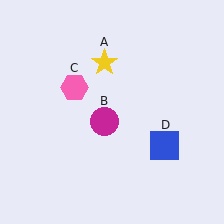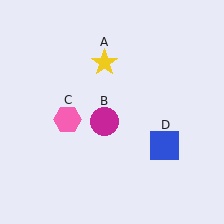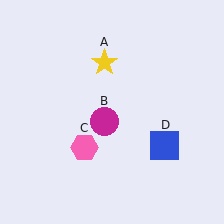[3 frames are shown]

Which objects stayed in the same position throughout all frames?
Yellow star (object A) and magenta circle (object B) and blue square (object D) remained stationary.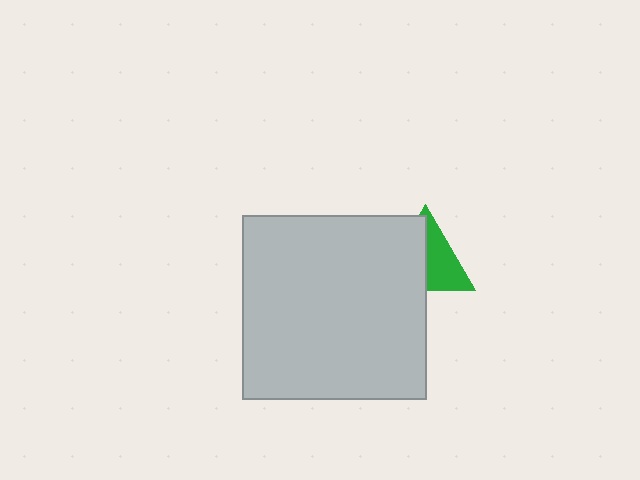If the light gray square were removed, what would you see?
You would see the complete green triangle.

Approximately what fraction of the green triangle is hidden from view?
Roughly 52% of the green triangle is hidden behind the light gray square.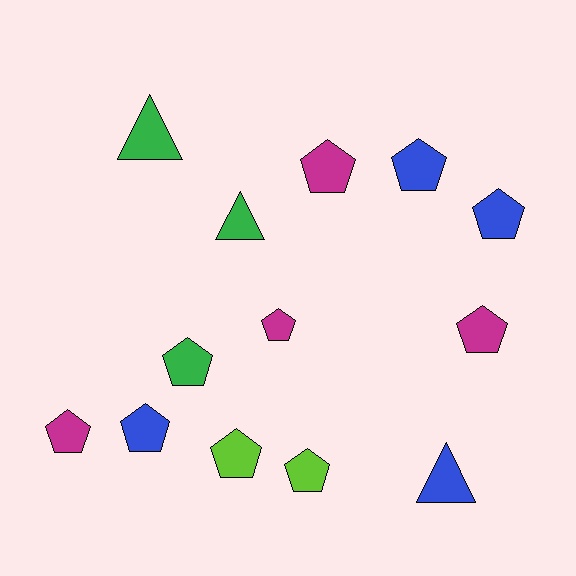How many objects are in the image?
There are 13 objects.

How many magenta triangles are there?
There are no magenta triangles.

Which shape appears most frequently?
Pentagon, with 10 objects.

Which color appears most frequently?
Magenta, with 4 objects.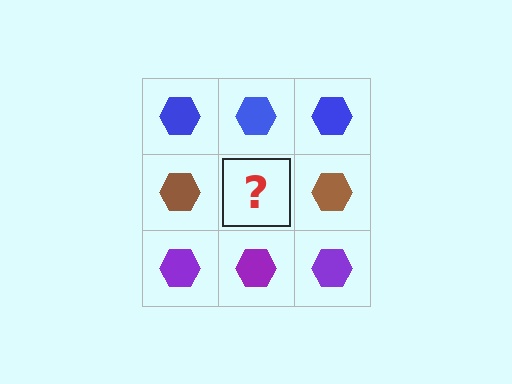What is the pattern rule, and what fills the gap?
The rule is that each row has a consistent color. The gap should be filled with a brown hexagon.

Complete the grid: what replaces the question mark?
The question mark should be replaced with a brown hexagon.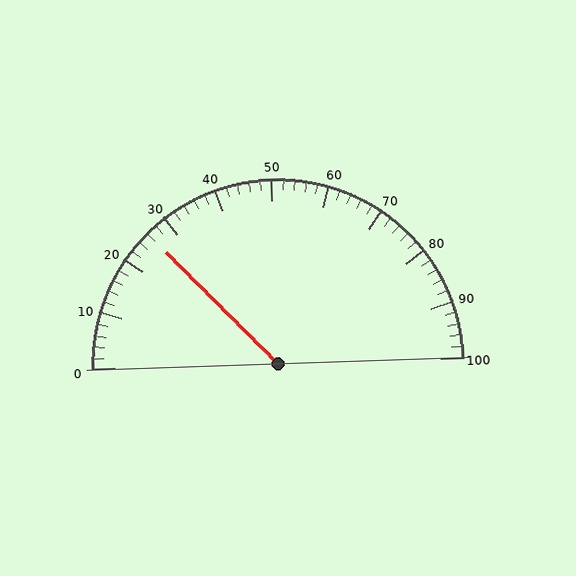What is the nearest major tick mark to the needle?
The nearest major tick mark is 30.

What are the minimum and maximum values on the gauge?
The gauge ranges from 0 to 100.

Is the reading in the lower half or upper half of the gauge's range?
The reading is in the lower half of the range (0 to 100).